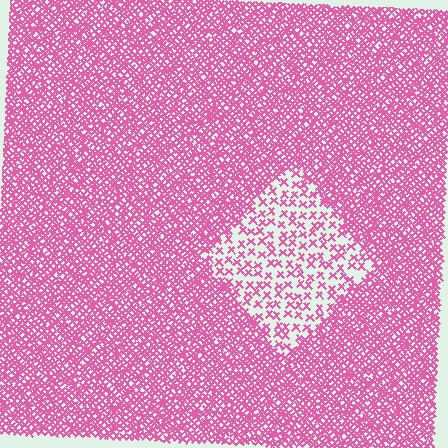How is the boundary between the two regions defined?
The boundary is defined by a change in element density (approximately 2.8x ratio). All elements are the same color, size, and shape.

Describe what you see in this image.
The image contains small pink elements arranged at two different densities. A diamond-shaped region is visible where the elements are less densely packed than the surrounding area.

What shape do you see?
I see a diamond.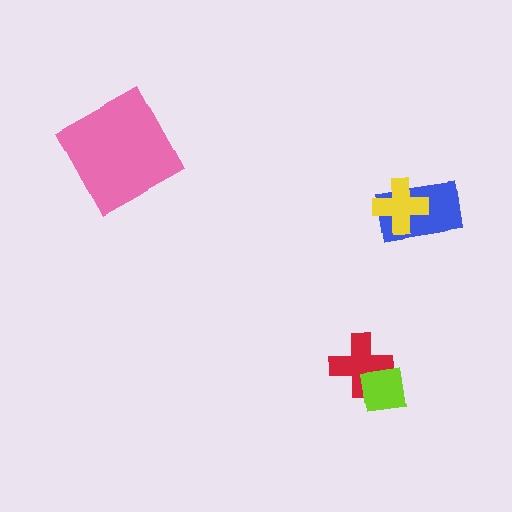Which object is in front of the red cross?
The lime square is in front of the red cross.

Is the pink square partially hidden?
No, no other shape covers it.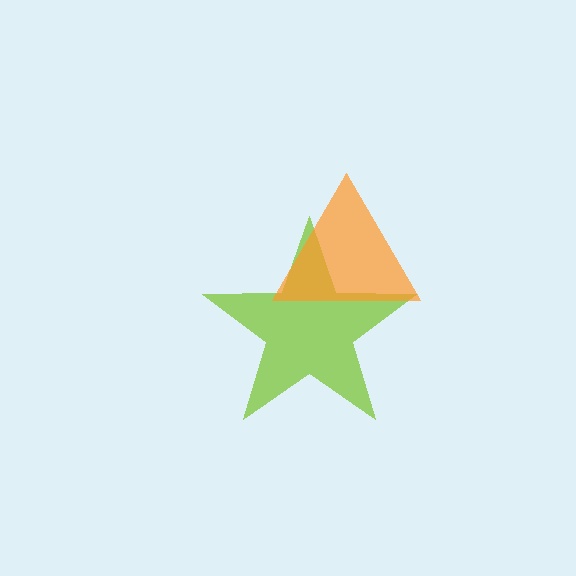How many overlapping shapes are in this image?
There are 2 overlapping shapes in the image.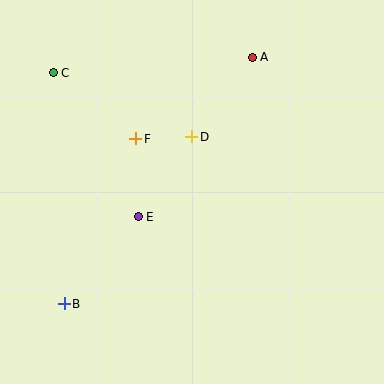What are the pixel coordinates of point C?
Point C is at (53, 73).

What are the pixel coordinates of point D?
Point D is at (192, 137).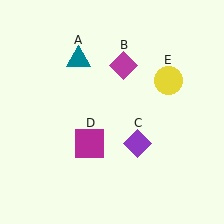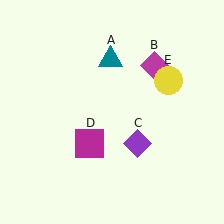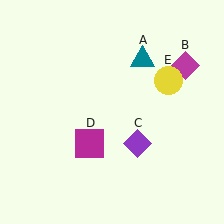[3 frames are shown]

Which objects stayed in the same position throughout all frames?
Purple diamond (object C) and magenta square (object D) and yellow circle (object E) remained stationary.